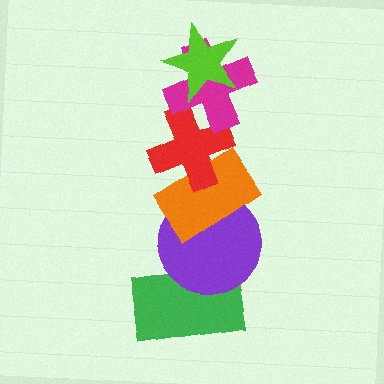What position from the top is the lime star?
The lime star is 1st from the top.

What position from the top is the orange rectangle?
The orange rectangle is 4th from the top.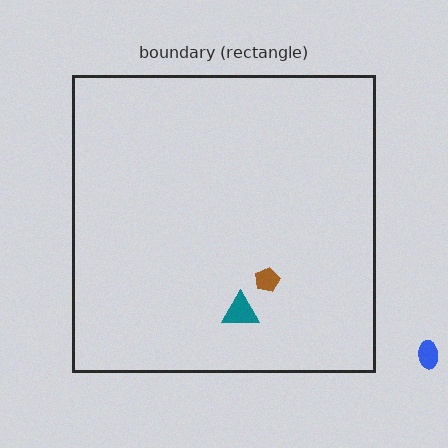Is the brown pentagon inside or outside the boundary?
Inside.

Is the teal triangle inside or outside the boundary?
Inside.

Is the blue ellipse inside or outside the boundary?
Outside.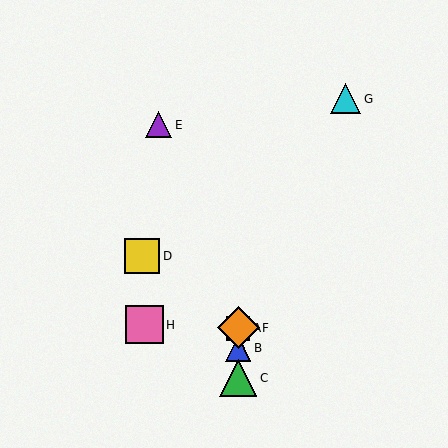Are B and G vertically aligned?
No, B is at x≈238 and G is at x≈345.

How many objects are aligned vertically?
4 objects (A, B, C, F) are aligned vertically.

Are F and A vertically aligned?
Yes, both are at x≈238.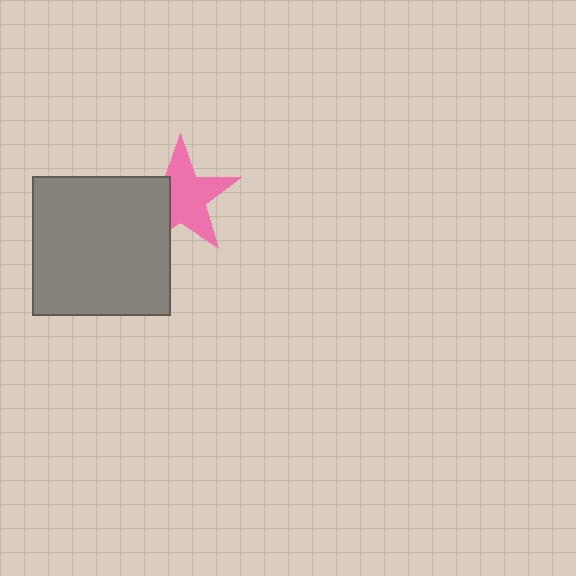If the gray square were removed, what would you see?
You would see the complete pink star.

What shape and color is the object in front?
The object in front is a gray square.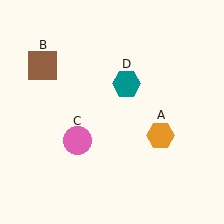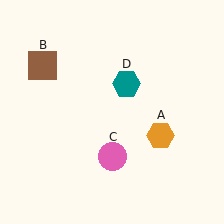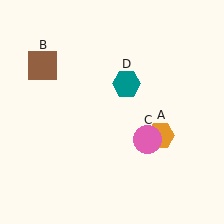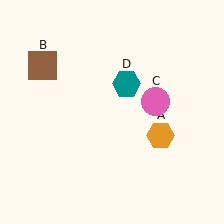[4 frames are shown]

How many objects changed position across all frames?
1 object changed position: pink circle (object C).